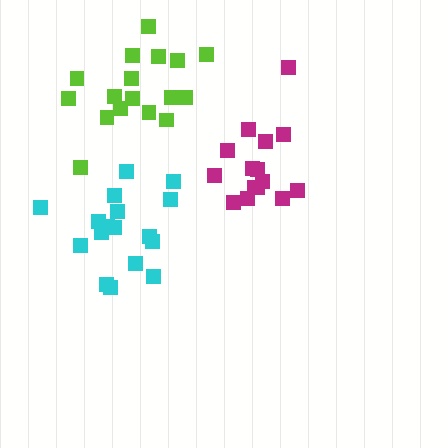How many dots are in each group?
Group 1: 15 dots, Group 2: 17 dots, Group 3: 17 dots (49 total).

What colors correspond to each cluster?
The clusters are colored: magenta, cyan, lime.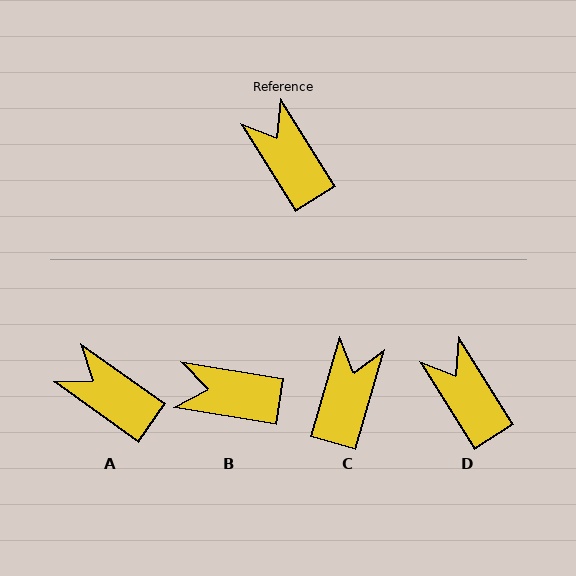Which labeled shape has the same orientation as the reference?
D.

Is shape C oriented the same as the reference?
No, it is off by about 48 degrees.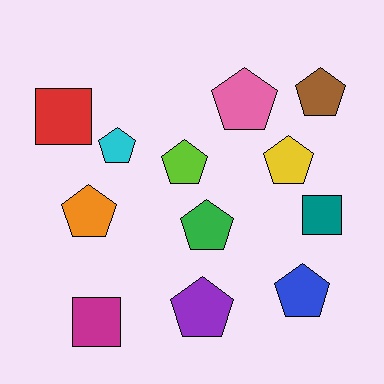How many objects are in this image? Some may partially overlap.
There are 12 objects.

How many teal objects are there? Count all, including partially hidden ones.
There is 1 teal object.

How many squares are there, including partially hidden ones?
There are 3 squares.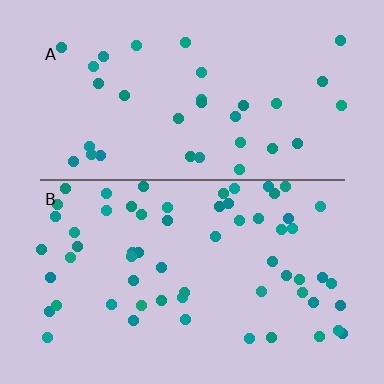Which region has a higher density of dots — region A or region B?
B (the bottom).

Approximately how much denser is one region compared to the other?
Approximately 1.8× — region B over region A.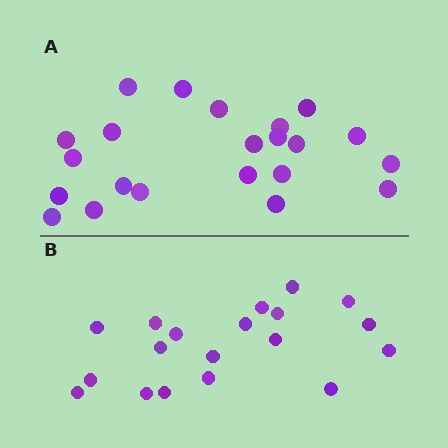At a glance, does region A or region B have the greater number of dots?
Region A (the top region) has more dots.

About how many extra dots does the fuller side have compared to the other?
Region A has just a few more — roughly 2 or 3 more dots than region B.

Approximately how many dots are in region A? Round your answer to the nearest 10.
About 20 dots. (The exact count is 22, which rounds to 20.)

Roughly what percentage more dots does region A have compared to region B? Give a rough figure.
About 15% more.